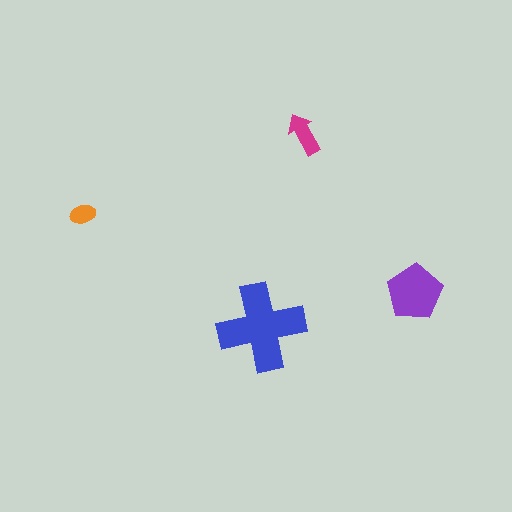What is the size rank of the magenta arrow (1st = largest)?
3rd.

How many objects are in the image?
There are 4 objects in the image.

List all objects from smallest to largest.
The orange ellipse, the magenta arrow, the purple pentagon, the blue cross.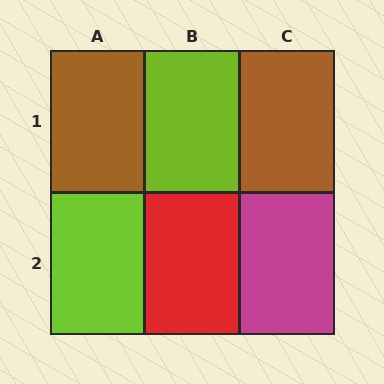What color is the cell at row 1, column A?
Brown.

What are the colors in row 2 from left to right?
Lime, red, magenta.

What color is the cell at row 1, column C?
Brown.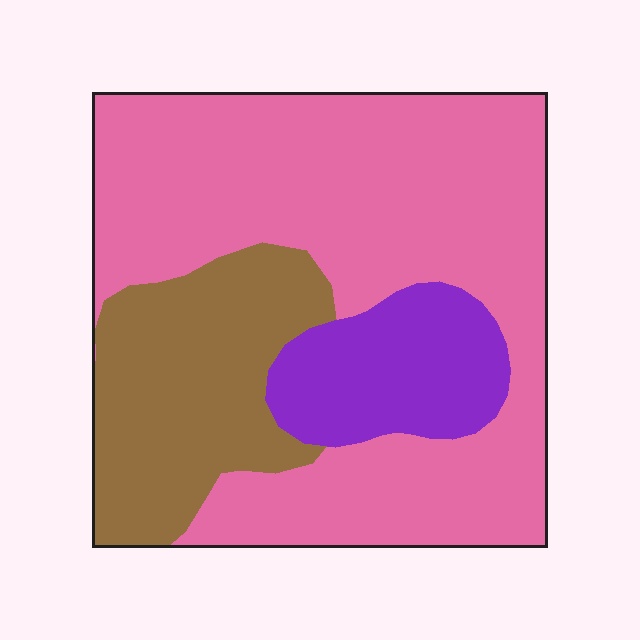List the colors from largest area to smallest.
From largest to smallest: pink, brown, purple.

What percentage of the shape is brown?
Brown covers 24% of the shape.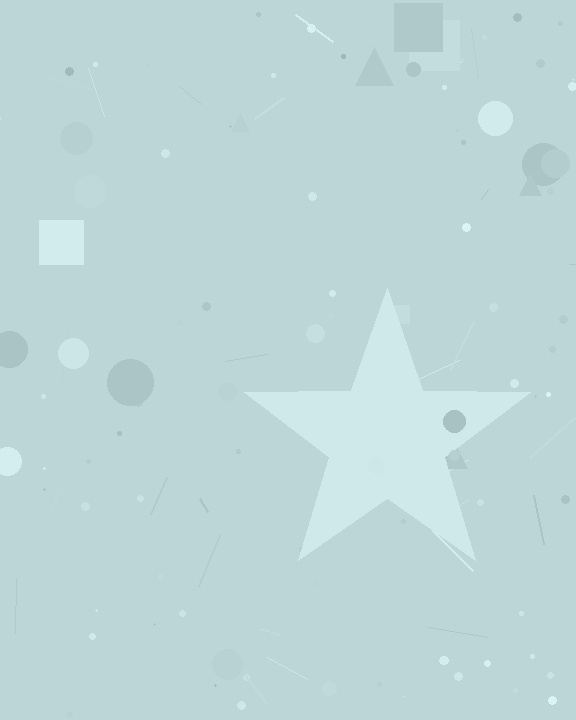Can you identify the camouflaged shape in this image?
The camouflaged shape is a star.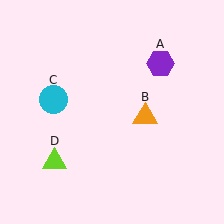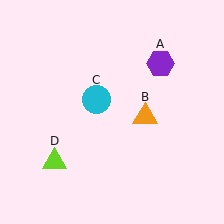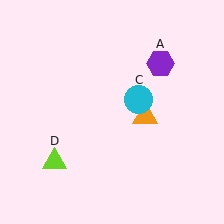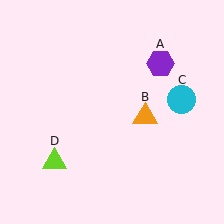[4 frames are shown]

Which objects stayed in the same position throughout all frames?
Purple hexagon (object A) and orange triangle (object B) and lime triangle (object D) remained stationary.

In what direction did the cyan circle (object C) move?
The cyan circle (object C) moved right.